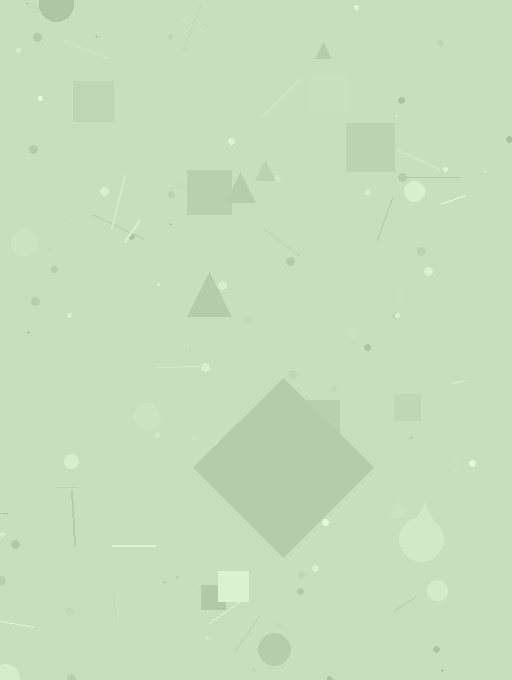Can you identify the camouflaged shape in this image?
The camouflaged shape is a diamond.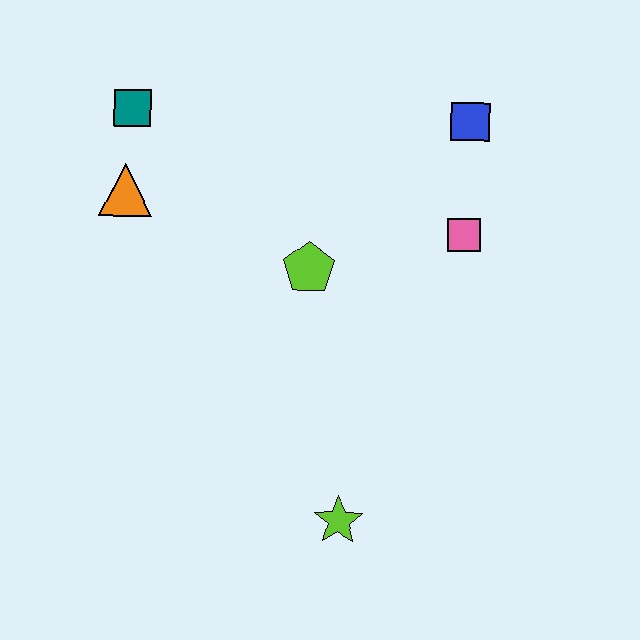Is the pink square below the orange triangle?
Yes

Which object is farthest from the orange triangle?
The lime star is farthest from the orange triangle.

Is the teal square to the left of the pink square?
Yes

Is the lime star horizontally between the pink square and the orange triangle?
Yes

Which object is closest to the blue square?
The pink square is closest to the blue square.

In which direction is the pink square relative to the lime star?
The pink square is above the lime star.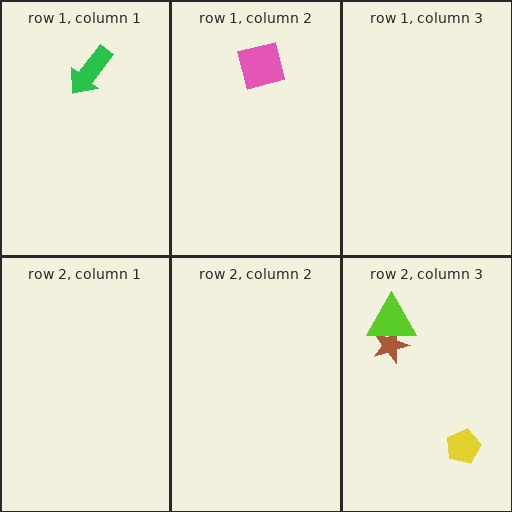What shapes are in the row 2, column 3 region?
The brown star, the yellow pentagon, the lime triangle.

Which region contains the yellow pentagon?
The row 2, column 3 region.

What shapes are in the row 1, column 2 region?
The pink square.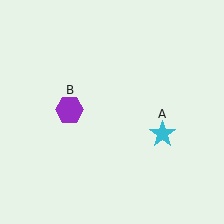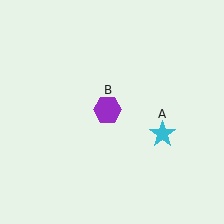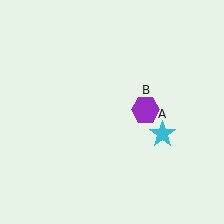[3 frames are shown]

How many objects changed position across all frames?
1 object changed position: purple hexagon (object B).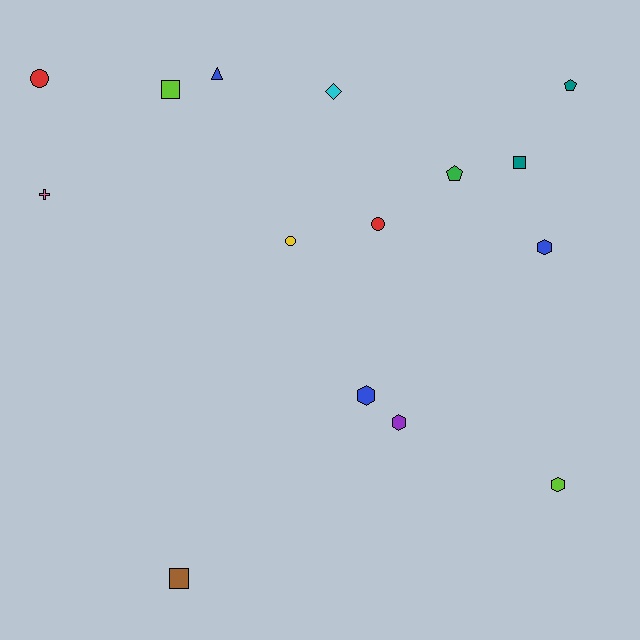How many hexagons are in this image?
There are 4 hexagons.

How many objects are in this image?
There are 15 objects.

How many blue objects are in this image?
There are 3 blue objects.